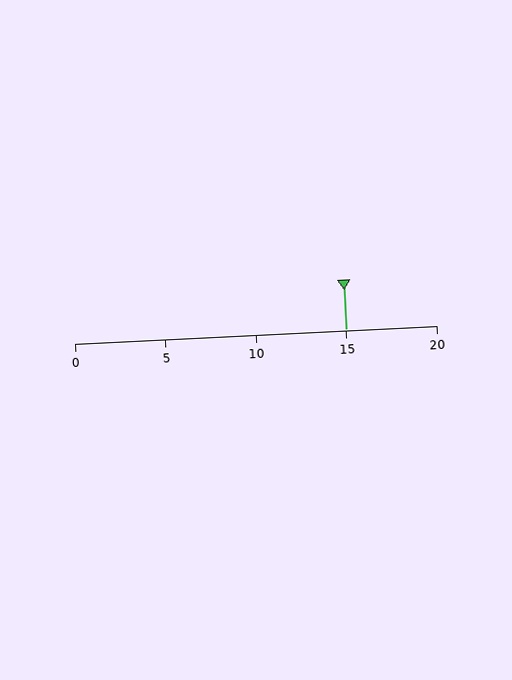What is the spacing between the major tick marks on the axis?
The major ticks are spaced 5 apart.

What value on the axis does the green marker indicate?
The marker indicates approximately 15.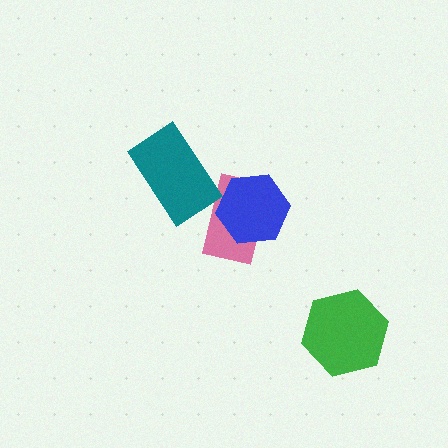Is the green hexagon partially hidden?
No, no other shape covers it.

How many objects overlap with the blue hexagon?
1 object overlaps with the blue hexagon.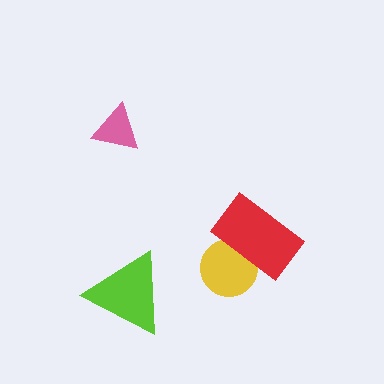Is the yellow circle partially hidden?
Yes, it is partially covered by another shape.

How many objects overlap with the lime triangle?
0 objects overlap with the lime triangle.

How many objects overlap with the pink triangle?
0 objects overlap with the pink triangle.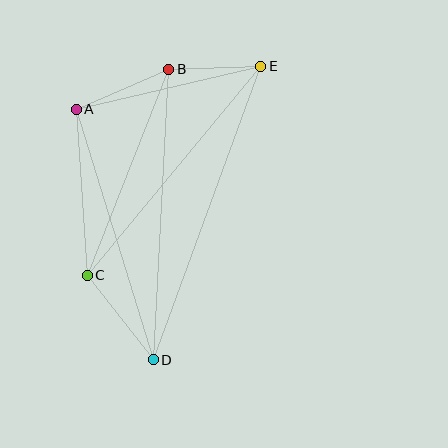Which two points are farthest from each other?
Points D and E are farthest from each other.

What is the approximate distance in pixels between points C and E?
The distance between C and E is approximately 271 pixels.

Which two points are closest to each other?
Points B and E are closest to each other.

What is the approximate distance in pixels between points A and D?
The distance between A and D is approximately 262 pixels.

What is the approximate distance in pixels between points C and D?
The distance between C and D is approximately 107 pixels.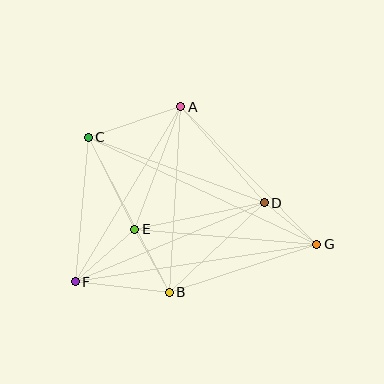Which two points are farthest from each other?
Points C and G are farthest from each other.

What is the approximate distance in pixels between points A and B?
The distance between A and B is approximately 186 pixels.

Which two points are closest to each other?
Points D and G are closest to each other.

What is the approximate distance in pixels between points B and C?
The distance between B and C is approximately 175 pixels.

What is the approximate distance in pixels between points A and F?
The distance between A and F is approximately 205 pixels.